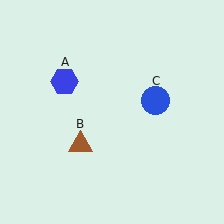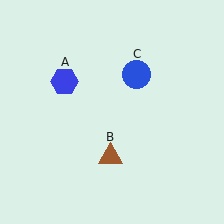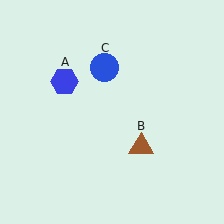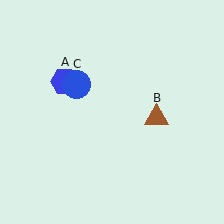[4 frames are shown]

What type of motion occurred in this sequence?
The brown triangle (object B), blue circle (object C) rotated counterclockwise around the center of the scene.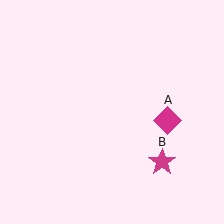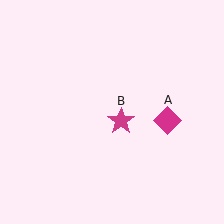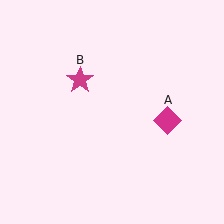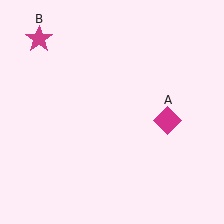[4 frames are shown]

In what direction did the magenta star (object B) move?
The magenta star (object B) moved up and to the left.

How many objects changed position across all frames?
1 object changed position: magenta star (object B).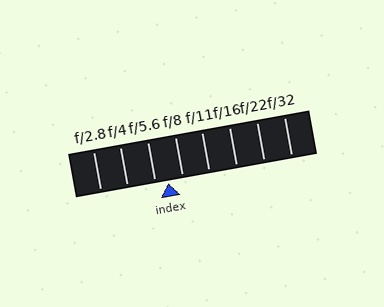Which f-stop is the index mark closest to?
The index mark is closest to f/5.6.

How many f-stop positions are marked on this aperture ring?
There are 8 f-stop positions marked.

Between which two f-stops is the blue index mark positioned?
The index mark is between f/5.6 and f/8.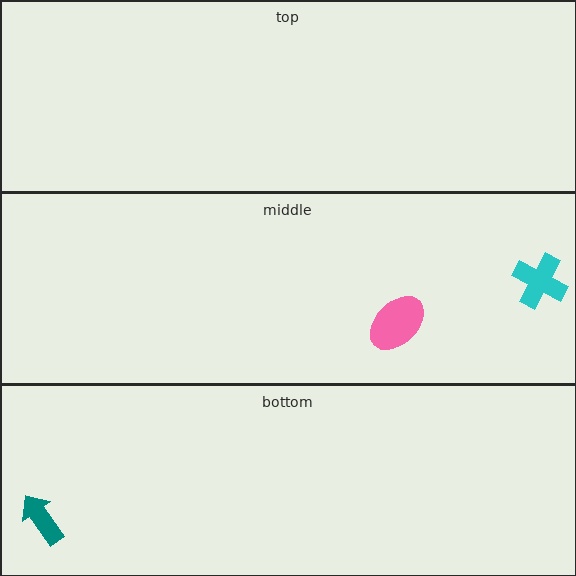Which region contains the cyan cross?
The middle region.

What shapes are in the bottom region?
The teal arrow.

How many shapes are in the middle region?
2.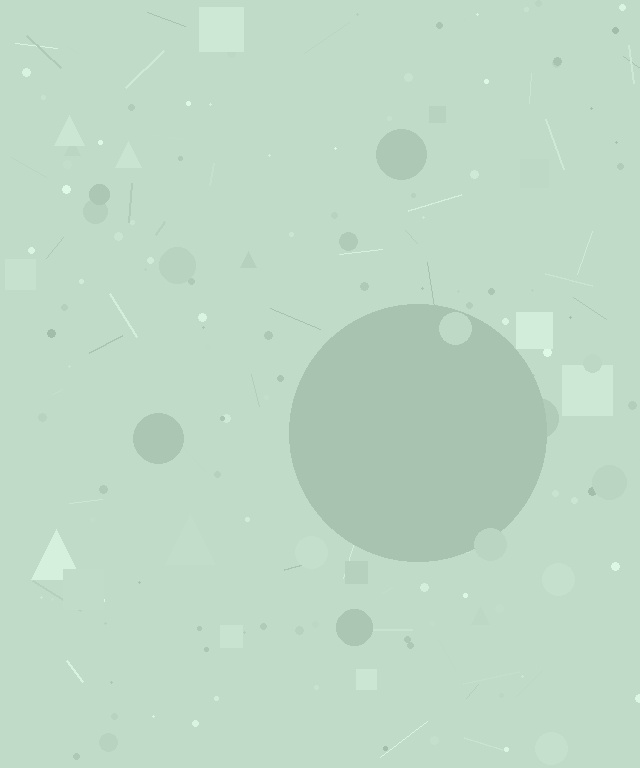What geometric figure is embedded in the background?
A circle is embedded in the background.